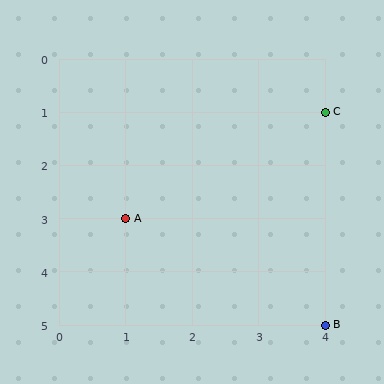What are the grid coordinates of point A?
Point A is at grid coordinates (1, 3).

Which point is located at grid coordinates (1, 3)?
Point A is at (1, 3).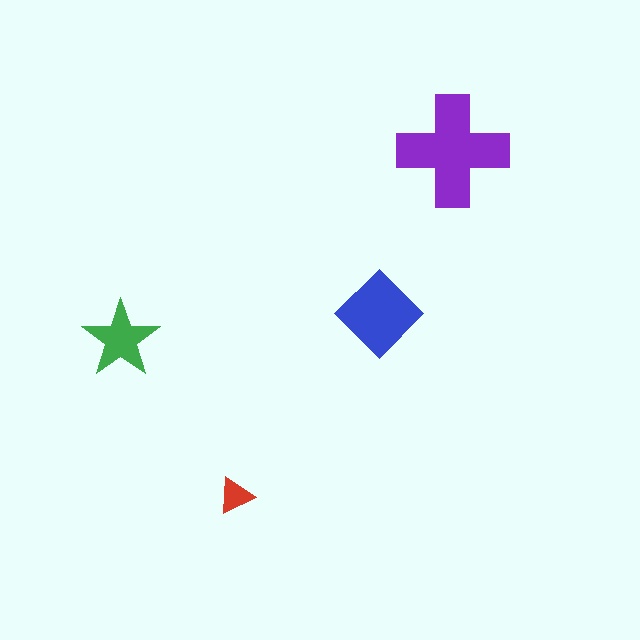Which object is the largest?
The purple cross.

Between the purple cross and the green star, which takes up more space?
The purple cross.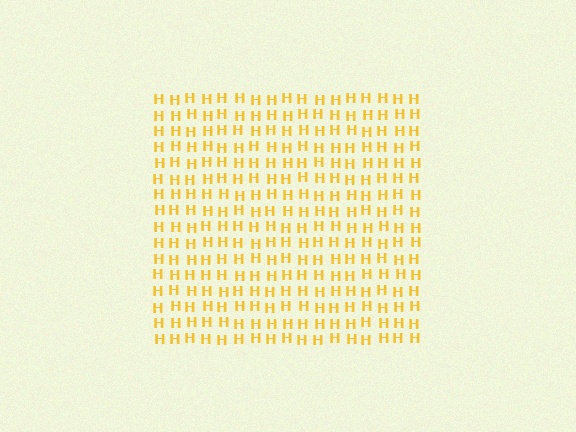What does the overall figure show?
The overall figure shows a square.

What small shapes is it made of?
It is made of small letter H's.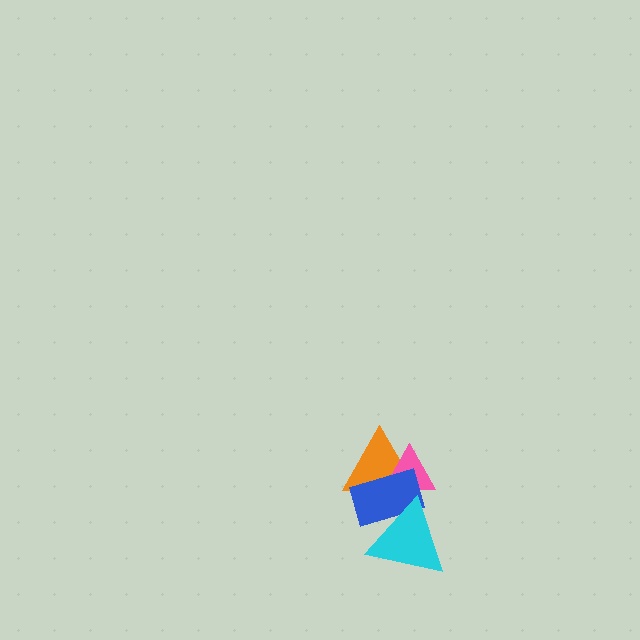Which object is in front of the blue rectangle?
The cyan triangle is in front of the blue rectangle.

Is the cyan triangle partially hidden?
No, no other shape covers it.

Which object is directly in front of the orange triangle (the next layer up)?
The pink triangle is directly in front of the orange triangle.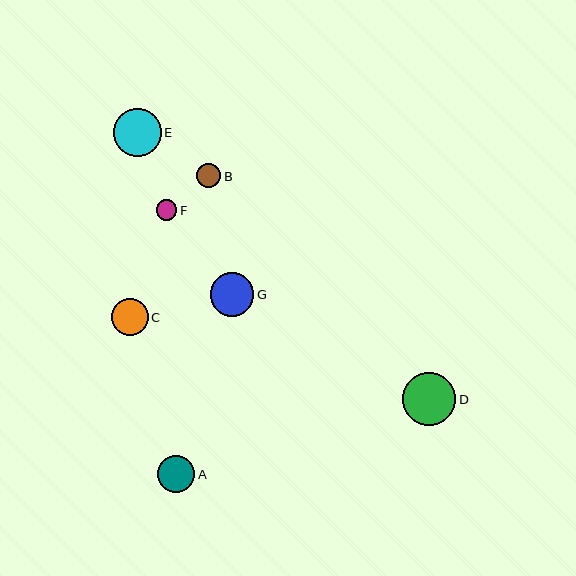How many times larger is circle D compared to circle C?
Circle D is approximately 1.4 times the size of circle C.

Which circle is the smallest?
Circle F is the smallest with a size of approximately 20 pixels.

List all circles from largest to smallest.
From largest to smallest: D, E, G, A, C, B, F.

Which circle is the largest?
Circle D is the largest with a size of approximately 53 pixels.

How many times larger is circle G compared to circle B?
Circle G is approximately 1.8 times the size of circle B.